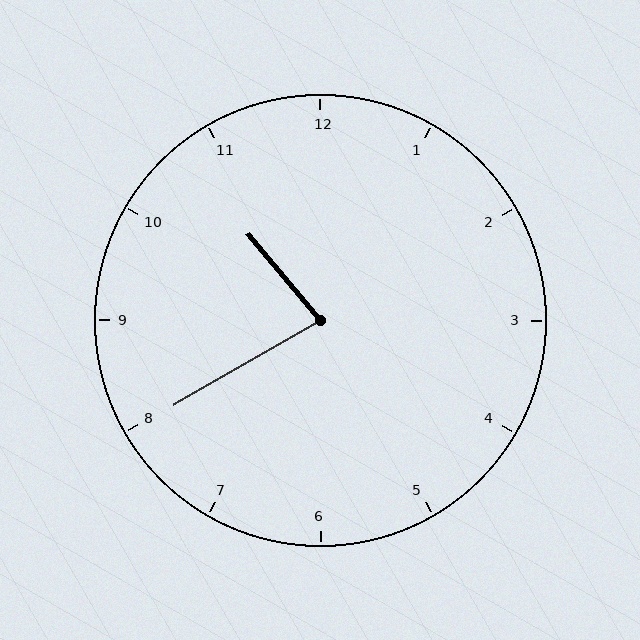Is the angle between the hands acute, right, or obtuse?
It is acute.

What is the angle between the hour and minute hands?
Approximately 80 degrees.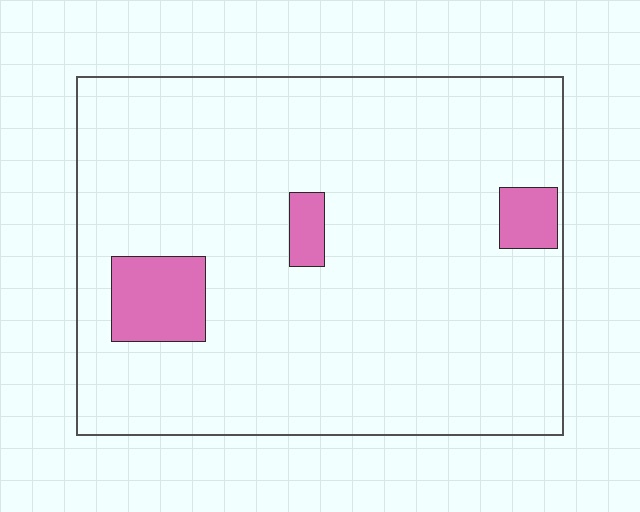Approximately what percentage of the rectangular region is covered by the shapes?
Approximately 10%.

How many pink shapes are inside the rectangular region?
3.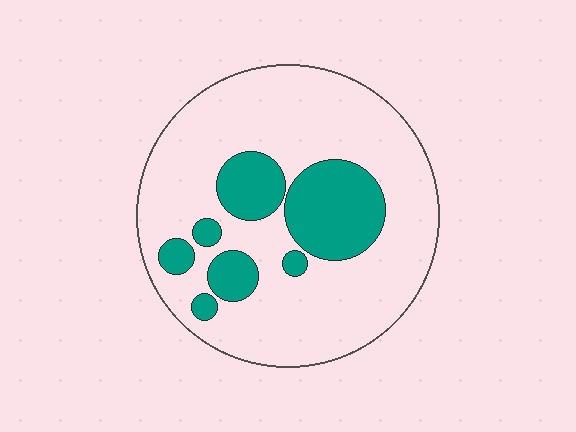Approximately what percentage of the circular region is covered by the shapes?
Approximately 25%.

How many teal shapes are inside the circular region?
7.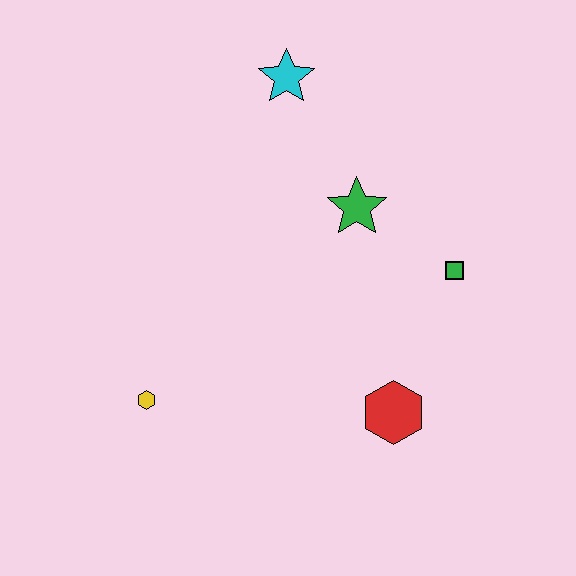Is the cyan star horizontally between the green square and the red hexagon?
No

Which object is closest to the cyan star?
The green star is closest to the cyan star.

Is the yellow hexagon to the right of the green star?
No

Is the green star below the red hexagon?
No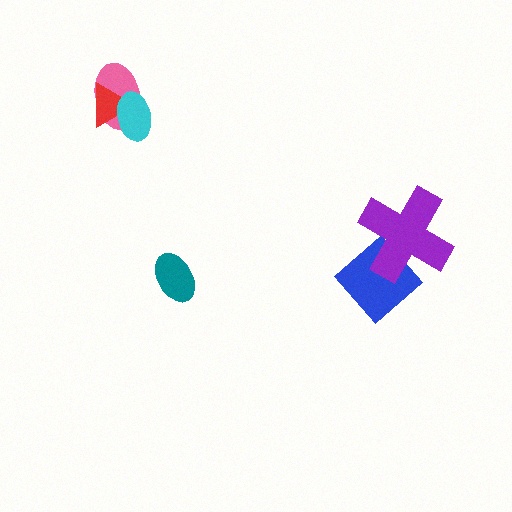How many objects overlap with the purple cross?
1 object overlaps with the purple cross.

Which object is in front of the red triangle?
The cyan ellipse is in front of the red triangle.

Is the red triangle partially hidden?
Yes, it is partially covered by another shape.